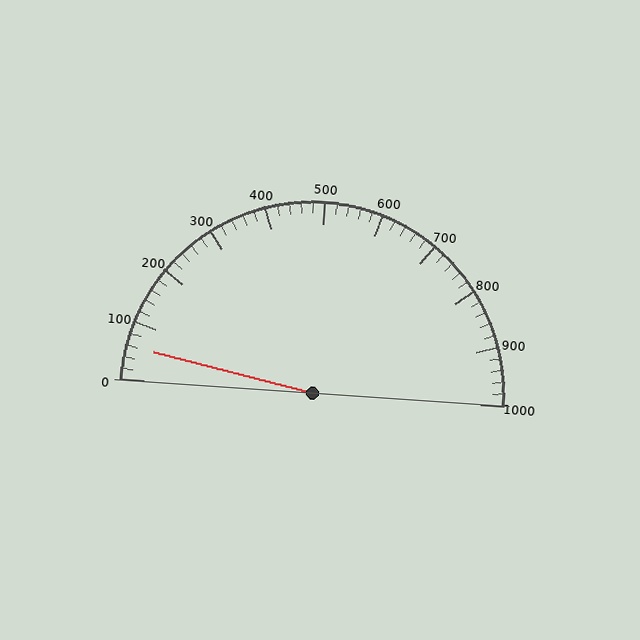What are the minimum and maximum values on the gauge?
The gauge ranges from 0 to 1000.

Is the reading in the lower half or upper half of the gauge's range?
The reading is in the lower half of the range (0 to 1000).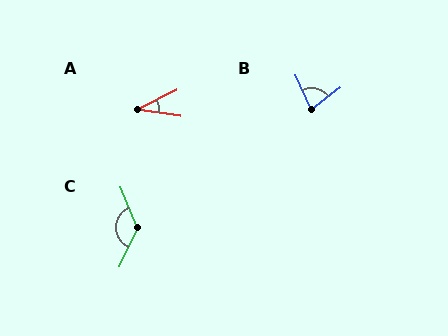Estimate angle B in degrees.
Approximately 77 degrees.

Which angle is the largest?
C, at approximately 133 degrees.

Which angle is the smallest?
A, at approximately 35 degrees.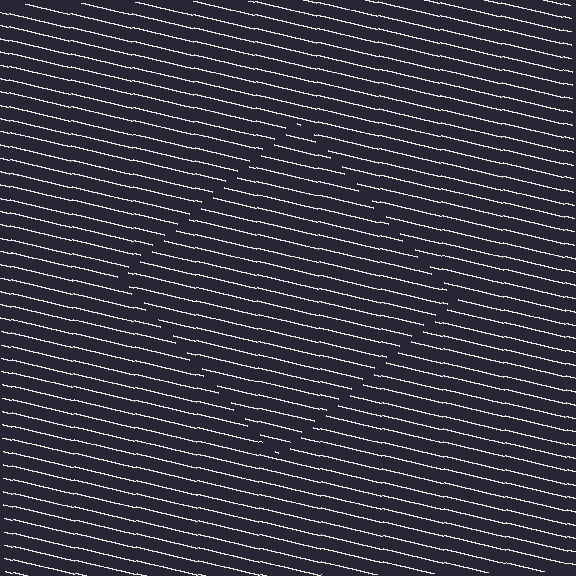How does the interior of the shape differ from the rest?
The interior of the shape contains the same grating, shifted by half a period — the contour is defined by the phase discontinuity where line-ends from the inner and outer gratings abut.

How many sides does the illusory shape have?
4 sides — the line-ends trace a square.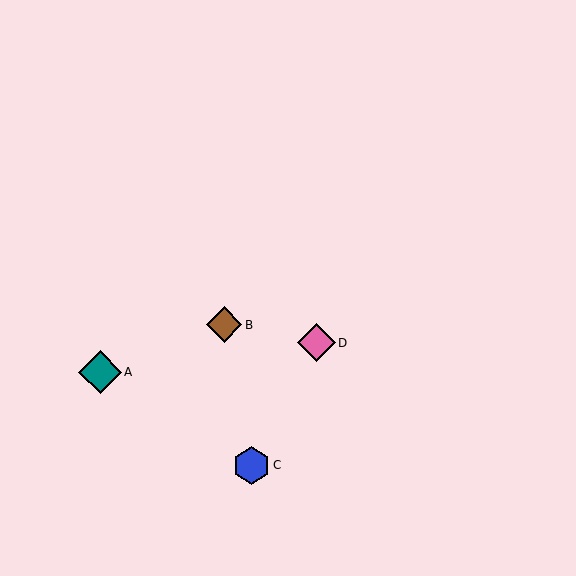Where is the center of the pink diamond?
The center of the pink diamond is at (316, 343).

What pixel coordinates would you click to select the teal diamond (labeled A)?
Click at (100, 372) to select the teal diamond A.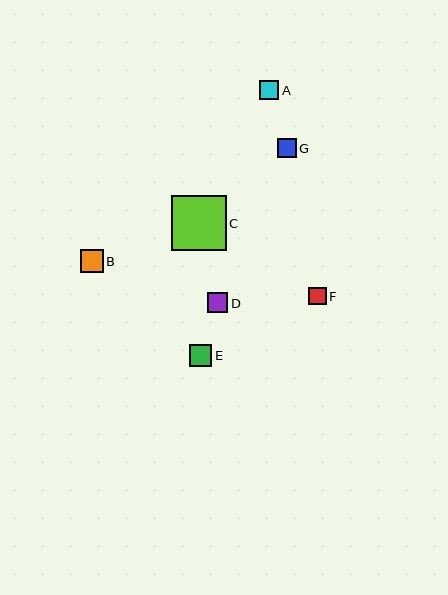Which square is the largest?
Square C is the largest with a size of approximately 55 pixels.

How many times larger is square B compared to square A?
Square B is approximately 1.2 times the size of square A.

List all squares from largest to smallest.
From largest to smallest: C, E, B, D, A, G, F.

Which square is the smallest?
Square F is the smallest with a size of approximately 18 pixels.